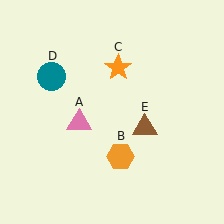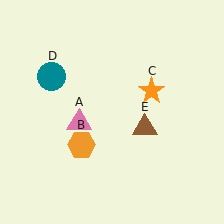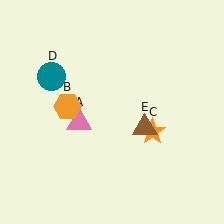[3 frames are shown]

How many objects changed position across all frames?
2 objects changed position: orange hexagon (object B), orange star (object C).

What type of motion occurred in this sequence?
The orange hexagon (object B), orange star (object C) rotated clockwise around the center of the scene.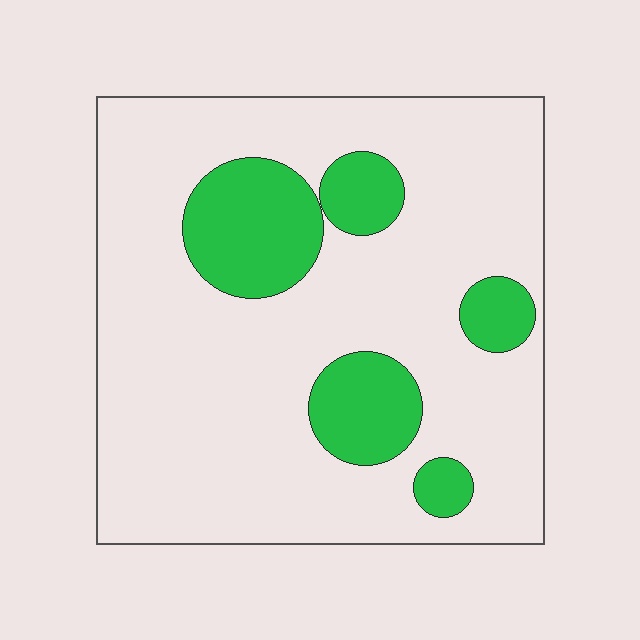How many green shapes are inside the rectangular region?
5.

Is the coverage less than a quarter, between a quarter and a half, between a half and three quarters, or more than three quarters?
Less than a quarter.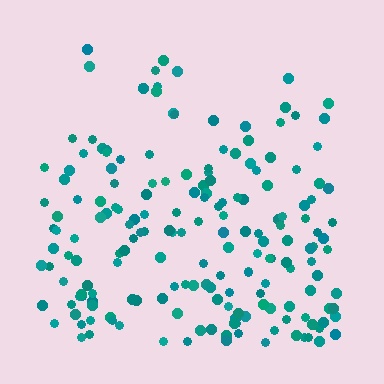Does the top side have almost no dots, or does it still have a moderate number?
Still a moderate number, just noticeably fewer than the bottom.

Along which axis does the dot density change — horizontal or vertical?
Vertical.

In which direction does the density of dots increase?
From top to bottom, with the bottom side densest.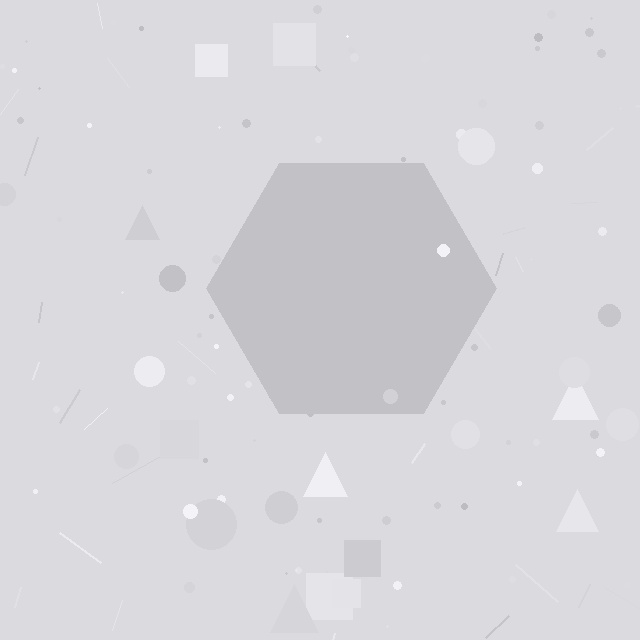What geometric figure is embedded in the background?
A hexagon is embedded in the background.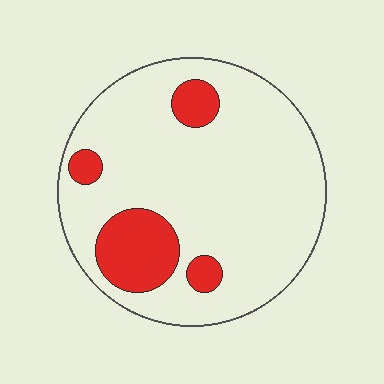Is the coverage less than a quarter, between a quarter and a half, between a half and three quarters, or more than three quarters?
Less than a quarter.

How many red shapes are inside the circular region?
4.